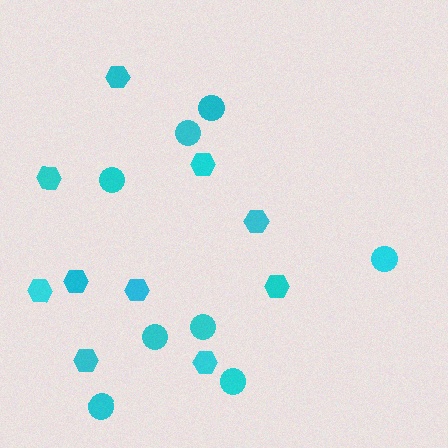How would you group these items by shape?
There are 2 groups: one group of hexagons (10) and one group of circles (8).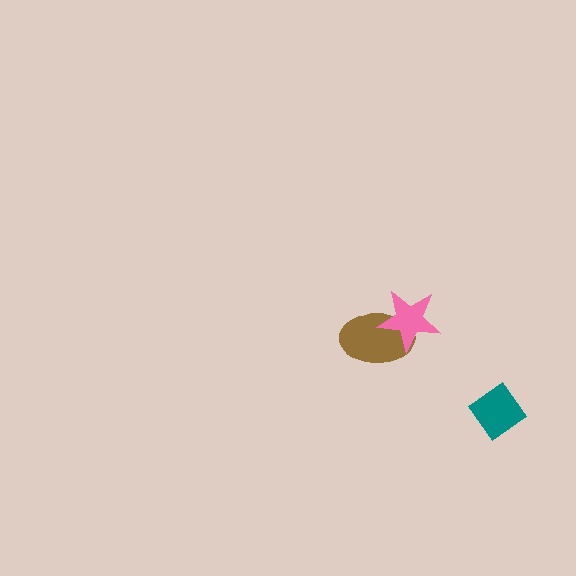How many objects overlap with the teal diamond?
0 objects overlap with the teal diamond.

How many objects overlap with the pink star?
1 object overlaps with the pink star.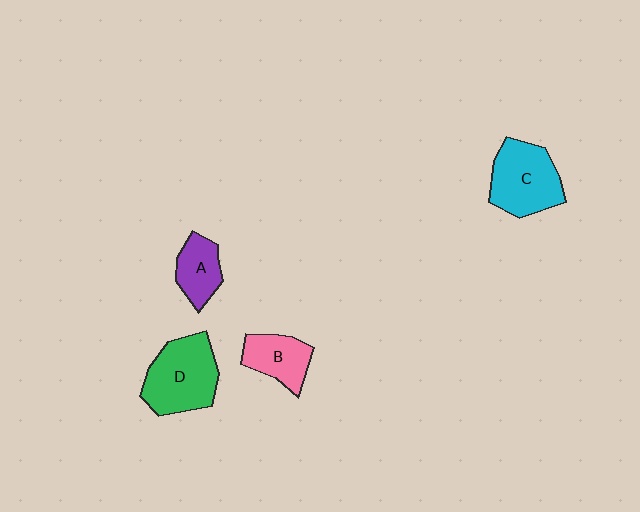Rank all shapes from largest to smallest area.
From largest to smallest: D (green), C (cyan), B (pink), A (purple).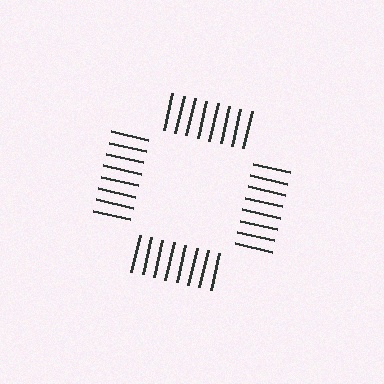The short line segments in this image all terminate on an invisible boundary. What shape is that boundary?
An illusory square — the line segments terminate on its edges but no continuous stroke is drawn.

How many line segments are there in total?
32 — 8 along each of the 4 edges.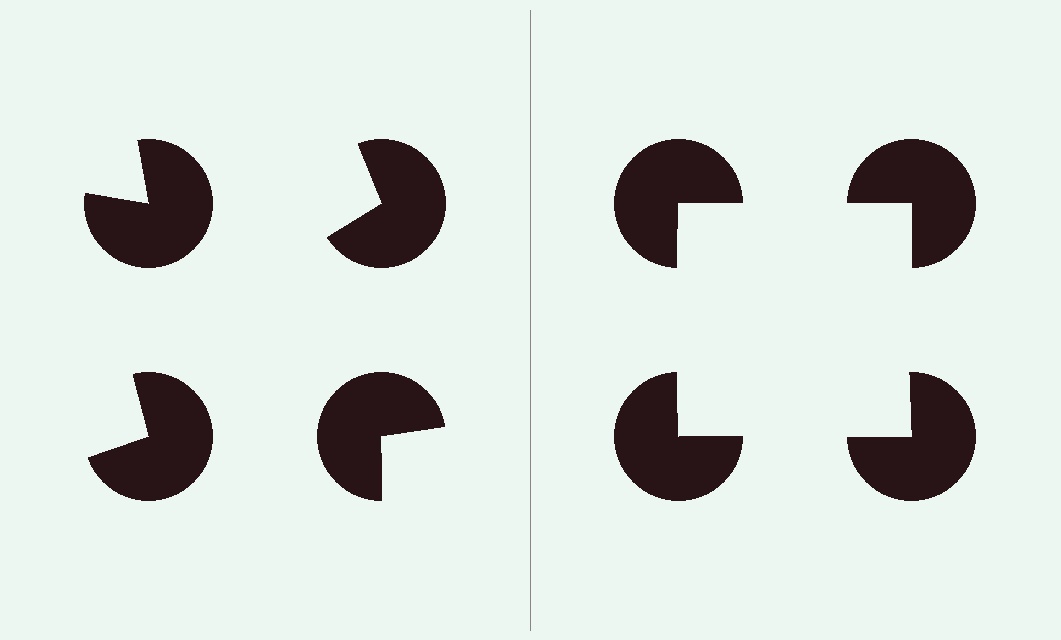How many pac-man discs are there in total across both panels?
8 — 4 on each side.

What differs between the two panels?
The pac-man discs are positioned identically on both sides; only the wedge orientations differ. On the right they align to a square; on the left they are misaligned.